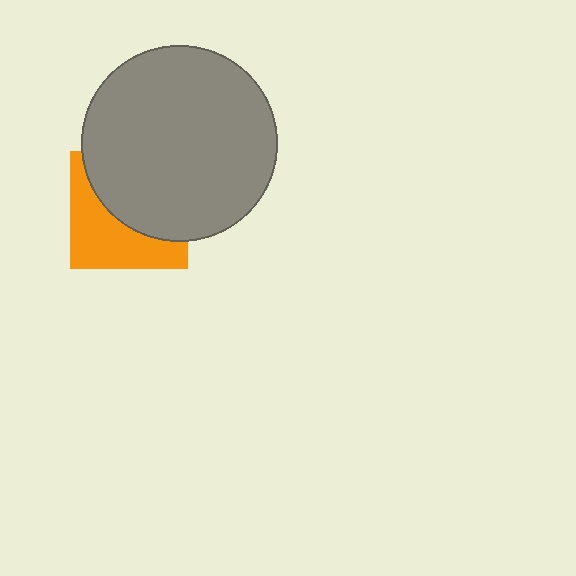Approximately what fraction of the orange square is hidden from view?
Roughly 54% of the orange square is hidden behind the gray circle.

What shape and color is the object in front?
The object in front is a gray circle.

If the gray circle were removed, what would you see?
You would see the complete orange square.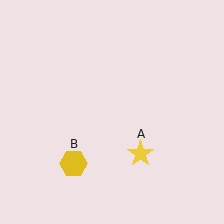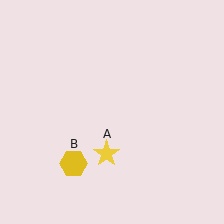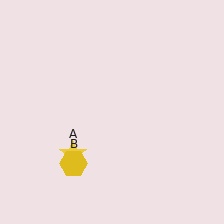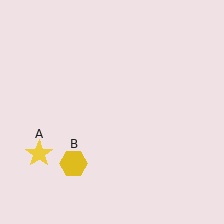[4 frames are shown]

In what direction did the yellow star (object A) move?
The yellow star (object A) moved left.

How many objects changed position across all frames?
1 object changed position: yellow star (object A).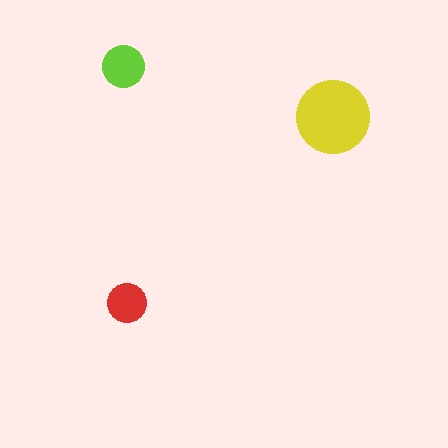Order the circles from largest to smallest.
the yellow one, the lime one, the red one.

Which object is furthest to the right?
The yellow circle is rightmost.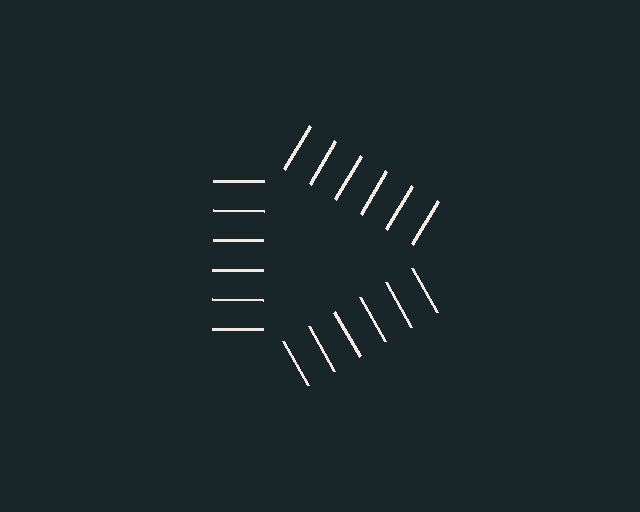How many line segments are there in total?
18 — 6 along each of the 3 edges.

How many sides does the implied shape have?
3 sides — the line-ends trace a triangle.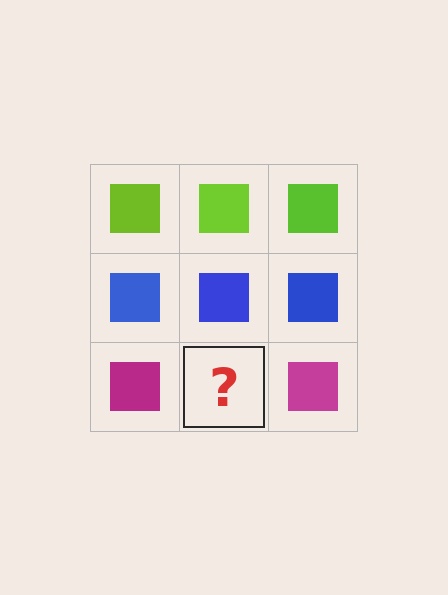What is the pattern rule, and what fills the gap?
The rule is that each row has a consistent color. The gap should be filled with a magenta square.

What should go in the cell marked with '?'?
The missing cell should contain a magenta square.